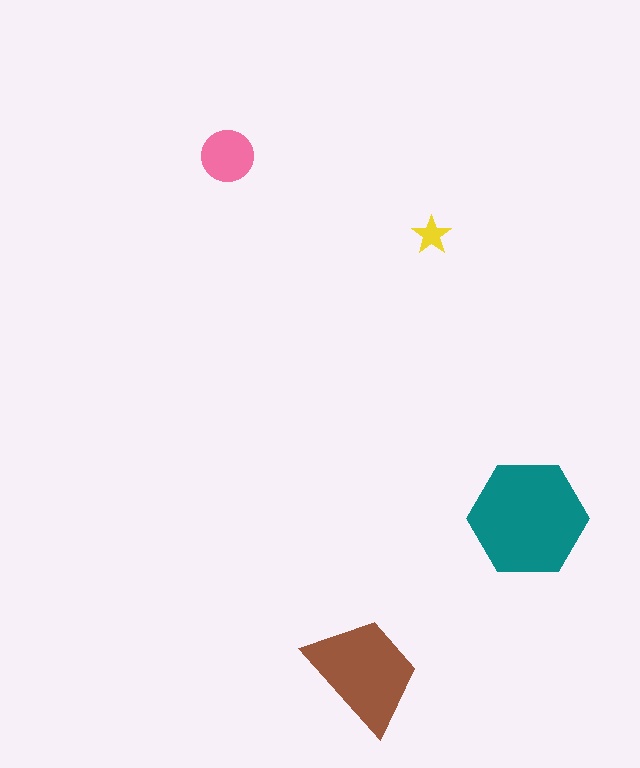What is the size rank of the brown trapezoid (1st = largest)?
2nd.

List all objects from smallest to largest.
The yellow star, the pink circle, the brown trapezoid, the teal hexagon.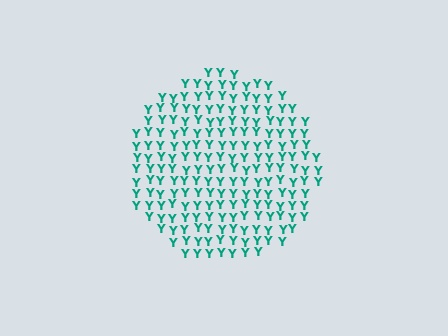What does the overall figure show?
The overall figure shows a circle.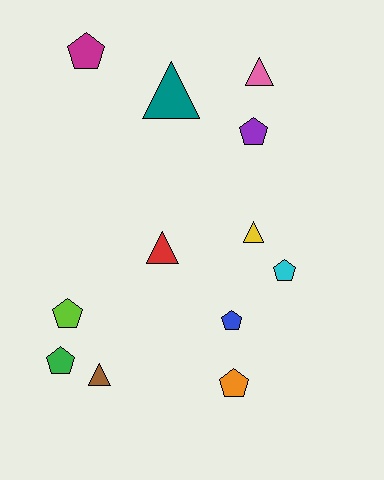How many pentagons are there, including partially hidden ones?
There are 7 pentagons.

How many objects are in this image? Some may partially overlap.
There are 12 objects.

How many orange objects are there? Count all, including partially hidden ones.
There is 1 orange object.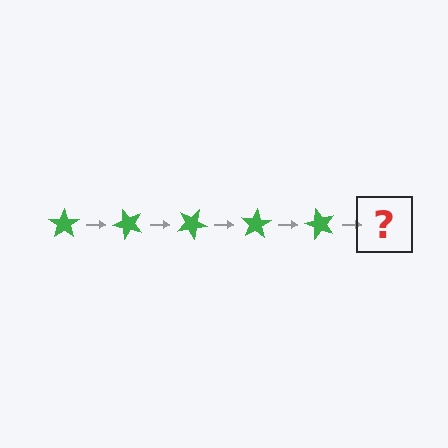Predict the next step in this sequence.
The next step is a green star rotated 250 degrees.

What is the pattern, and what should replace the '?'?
The pattern is that the star rotates 50 degrees each step. The '?' should be a green star rotated 250 degrees.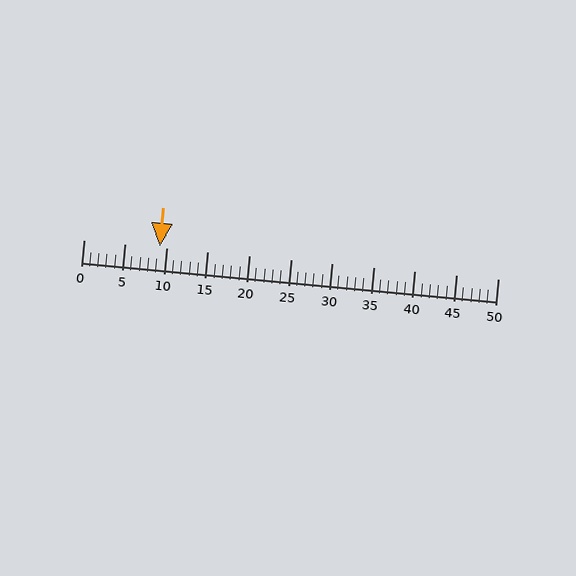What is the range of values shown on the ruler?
The ruler shows values from 0 to 50.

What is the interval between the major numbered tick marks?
The major tick marks are spaced 5 units apart.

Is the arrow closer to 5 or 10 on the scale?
The arrow is closer to 10.